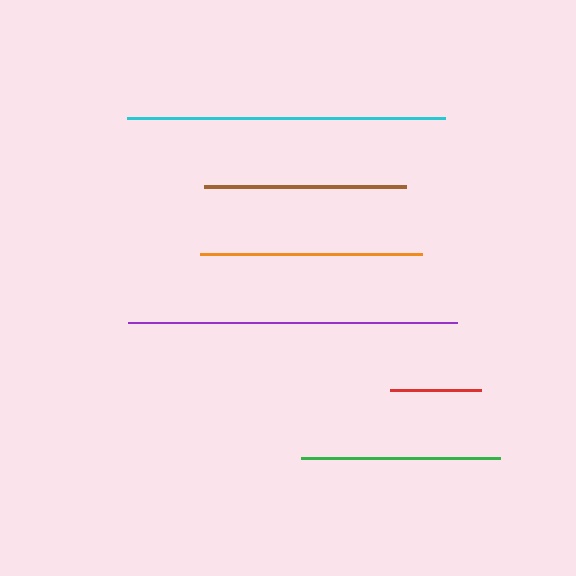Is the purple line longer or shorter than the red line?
The purple line is longer than the red line.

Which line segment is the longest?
The purple line is the longest at approximately 330 pixels.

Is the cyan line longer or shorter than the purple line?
The purple line is longer than the cyan line.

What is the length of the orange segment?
The orange segment is approximately 222 pixels long.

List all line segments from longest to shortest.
From longest to shortest: purple, cyan, orange, brown, green, red.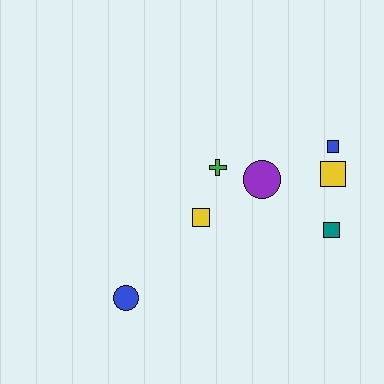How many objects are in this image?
There are 7 objects.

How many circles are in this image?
There are 2 circles.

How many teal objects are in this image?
There is 1 teal object.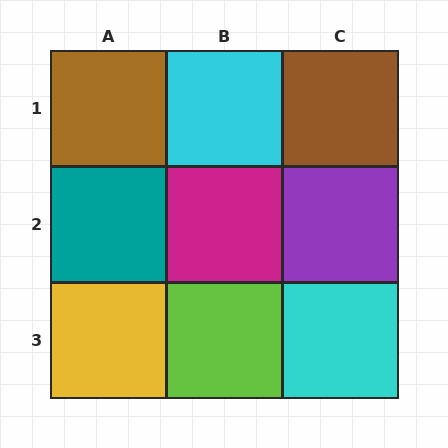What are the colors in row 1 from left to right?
Brown, cyan, brown.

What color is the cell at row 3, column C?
Cyan.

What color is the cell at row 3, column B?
Lime.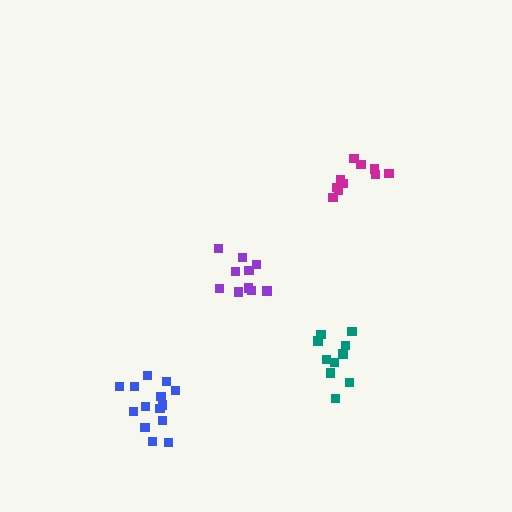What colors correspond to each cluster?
The clusters are colored: teal, magenta, purple, blue.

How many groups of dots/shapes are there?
There are 4 groups.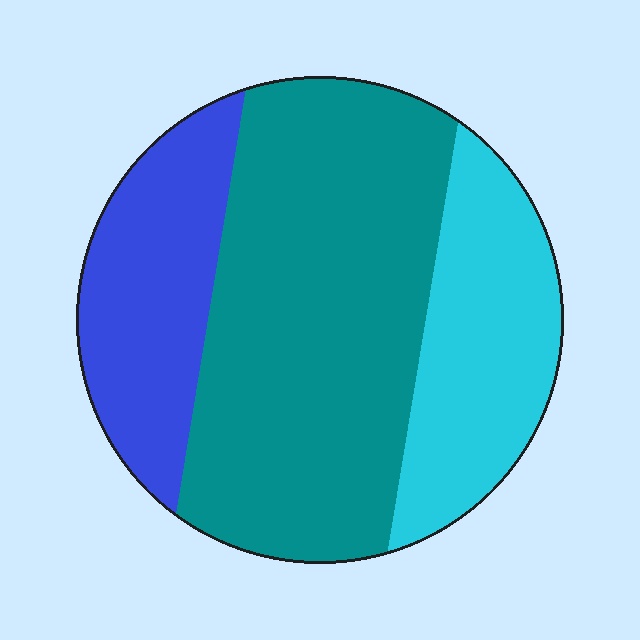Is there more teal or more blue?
Teal.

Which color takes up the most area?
Teal, at roughly 55%.